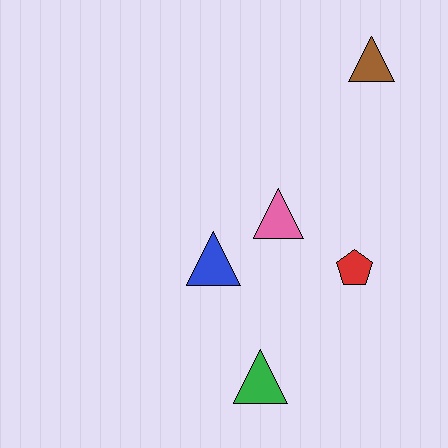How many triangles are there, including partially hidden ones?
There are 4 triangles.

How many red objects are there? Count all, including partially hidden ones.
There is 1 red object.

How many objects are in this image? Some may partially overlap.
There are 5 objects.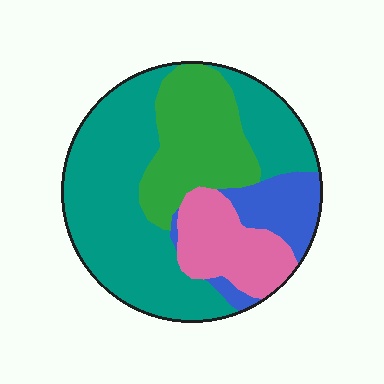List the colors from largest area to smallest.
From largest to smallest: teal, green, pink, blue.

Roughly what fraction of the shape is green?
Green takes up about one fifth (1/5) of the shape.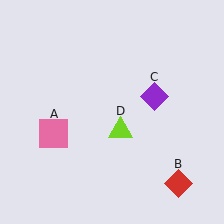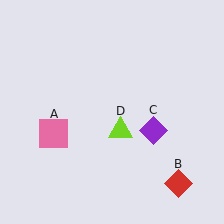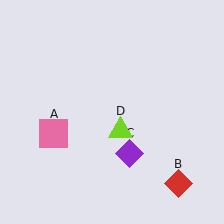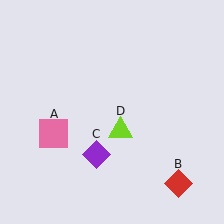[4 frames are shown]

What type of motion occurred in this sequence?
The purple diamond (object C) rotated clockwise around the center of the scene.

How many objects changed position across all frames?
1 object changed position: purple diamond (object C).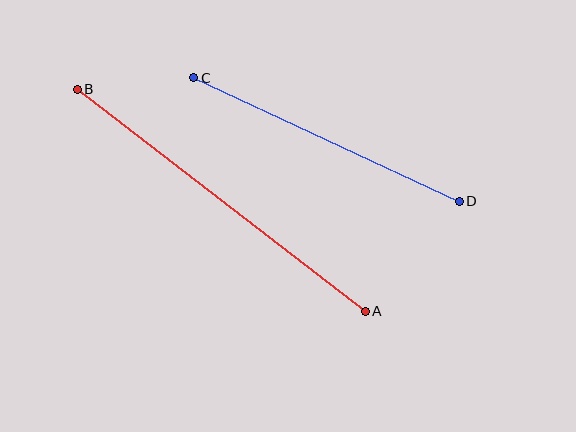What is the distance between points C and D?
The distance is approximately 293 pixels.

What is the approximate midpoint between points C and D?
The midpoint is at approximately (326, 140) pixels.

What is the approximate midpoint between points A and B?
The midpoint is at approximately (221, 200) pixels.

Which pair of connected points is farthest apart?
Points A and B are farthest apart.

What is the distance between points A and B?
The distance is approximately 364 pixels.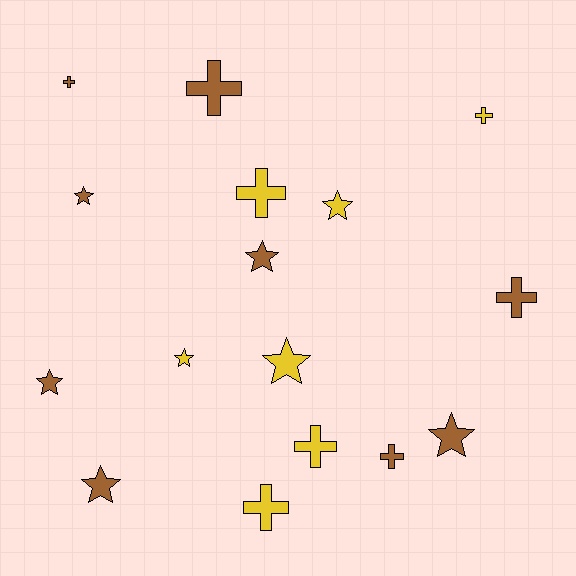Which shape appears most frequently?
Star, with 8 objects.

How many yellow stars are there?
There are 3 yellow stars.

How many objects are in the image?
There are 16 objects.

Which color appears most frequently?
Brown, with 9 objects.